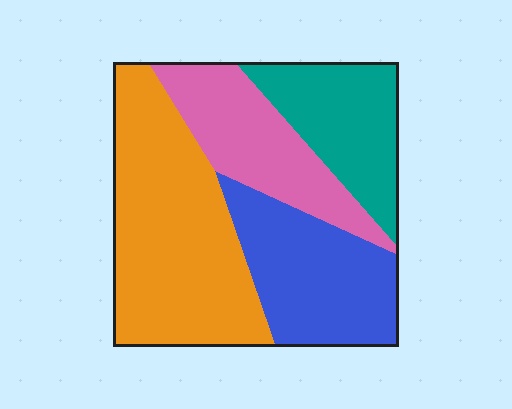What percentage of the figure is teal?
Teal takes up between a sixth and a third of the figure.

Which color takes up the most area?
Orange, at roughly 40%.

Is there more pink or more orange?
Orange.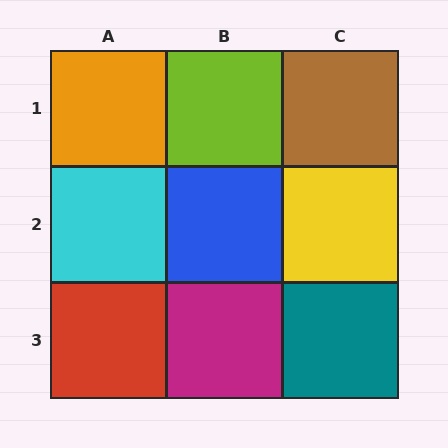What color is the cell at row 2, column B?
Blue.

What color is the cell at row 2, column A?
Cyan.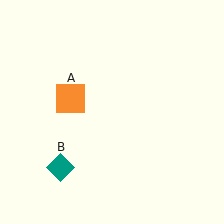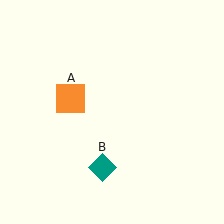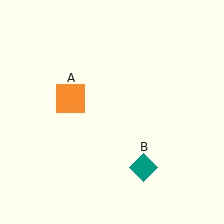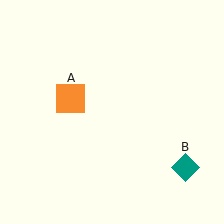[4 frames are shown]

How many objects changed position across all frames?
1 object changed position: teal diamond (object B).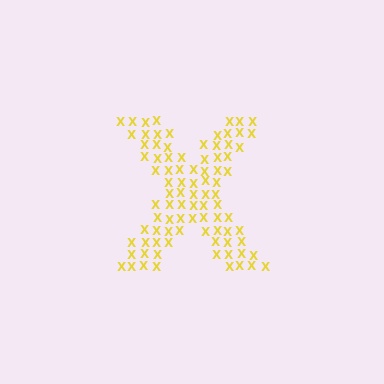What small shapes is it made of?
It is made of small letter X's.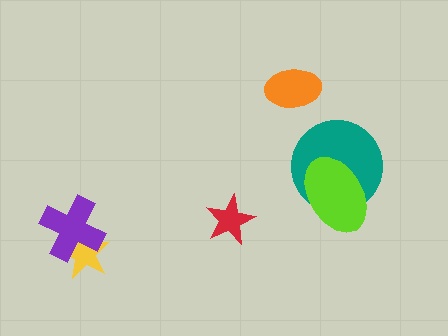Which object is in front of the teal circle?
The lime ellipse is in front of the teal circle.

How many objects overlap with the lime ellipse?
1 object overlaps with the lime ellipse.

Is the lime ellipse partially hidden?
No, no other shape covers it.